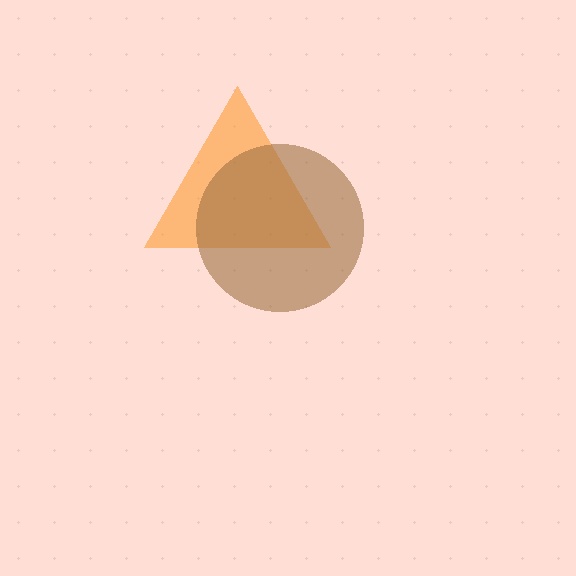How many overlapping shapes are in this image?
There are 2 overlapping shapes in the image.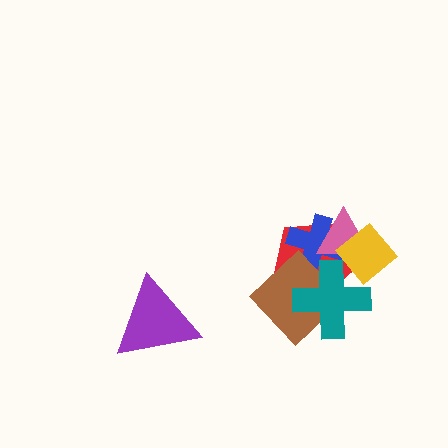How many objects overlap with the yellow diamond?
4 objects overlap with the yellow diamond.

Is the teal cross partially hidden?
Yes, it is partially covered by another shape.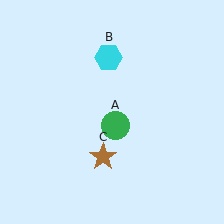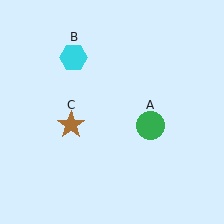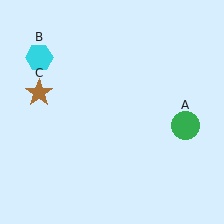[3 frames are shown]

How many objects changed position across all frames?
3 objects changed position: green circle (object A), cyan hexagon (object B), brown star (object C).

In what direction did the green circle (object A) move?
The green circle (object A) moved right.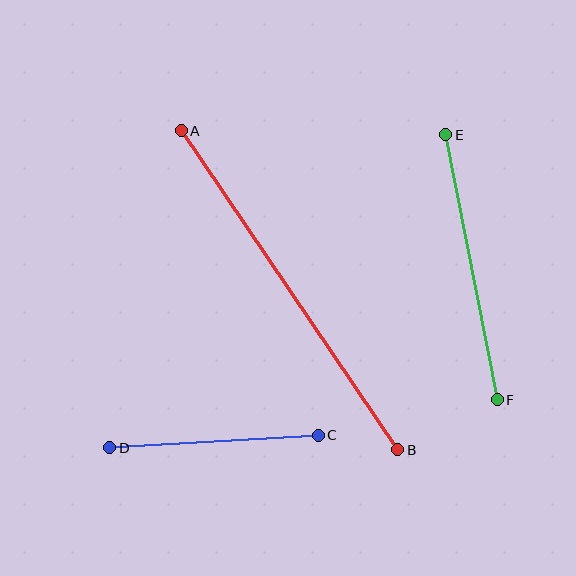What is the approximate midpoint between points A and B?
The midpoint is at approximately (289, 290) pixels.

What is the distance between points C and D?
The distance is approximately 209 pixels.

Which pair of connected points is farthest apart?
Points A and B are farthest apart.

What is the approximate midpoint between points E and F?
The midpoint is at approximately (472, 267) pixels.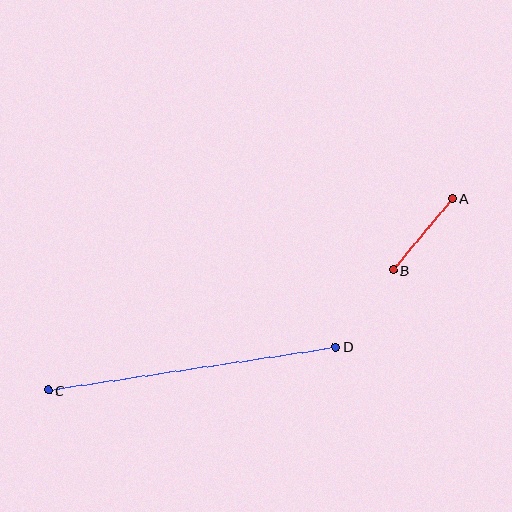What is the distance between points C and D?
The distance is approximately 292 pixels.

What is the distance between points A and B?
The distance is approximately 93 pixels.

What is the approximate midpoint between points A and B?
The midpoint is at approximately (423, 234) pixels.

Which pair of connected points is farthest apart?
Points C and D are farthest apart.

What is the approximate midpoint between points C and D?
The midpoint is at approximately (192, 368) pixels.